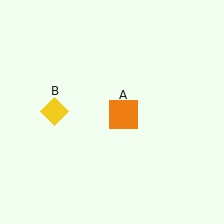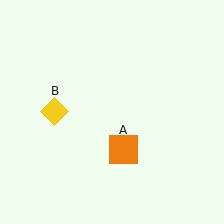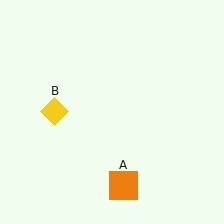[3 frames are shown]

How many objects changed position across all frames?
1 object changed position: orange square (object A).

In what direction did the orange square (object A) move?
The orange square (object A) moved down.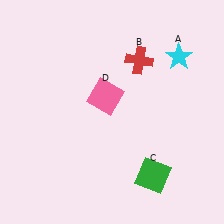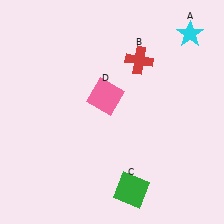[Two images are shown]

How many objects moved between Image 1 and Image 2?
2 objects moved between the two images.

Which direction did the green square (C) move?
The green square (C) moved left.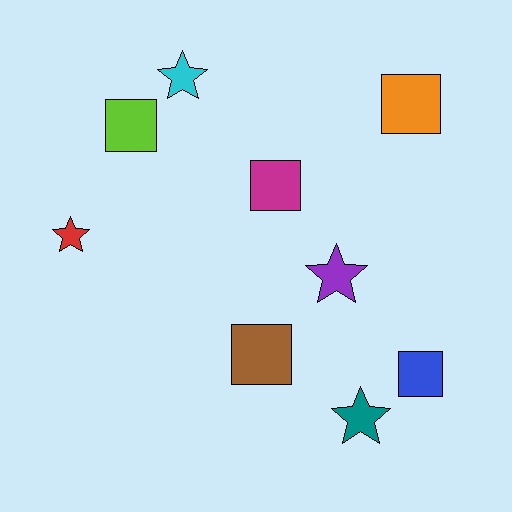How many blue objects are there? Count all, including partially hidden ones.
There is 1 blue object.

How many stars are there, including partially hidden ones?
There are 4 stars.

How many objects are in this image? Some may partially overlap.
There are 9 objects.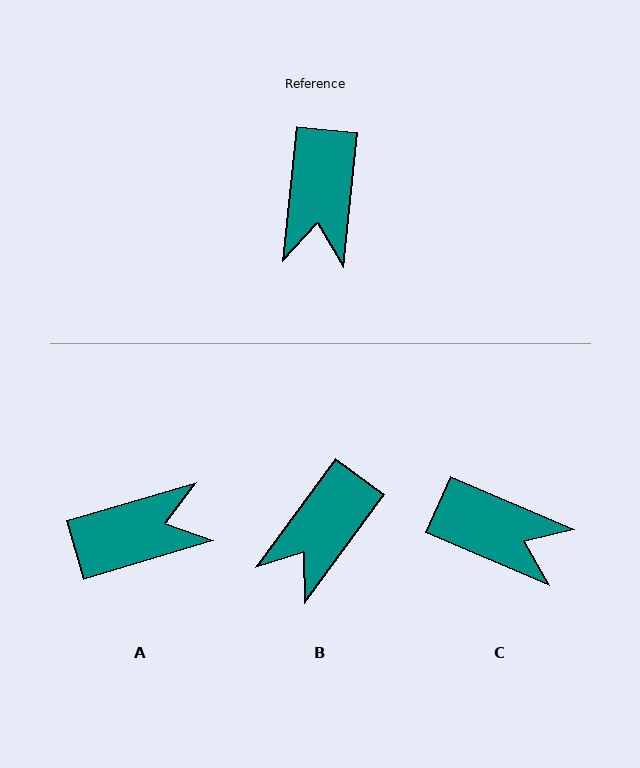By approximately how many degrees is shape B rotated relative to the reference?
Approximately 31 degrees clockwise.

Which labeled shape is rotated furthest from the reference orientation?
A, about 112 degrees away.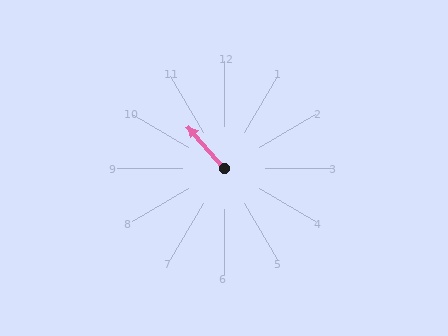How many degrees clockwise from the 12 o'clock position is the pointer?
Approximately 318 degrees.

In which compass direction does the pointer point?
Northwest.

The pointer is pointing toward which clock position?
Roughly 11 o'clock.